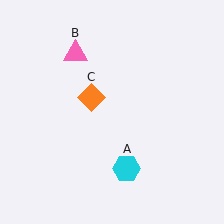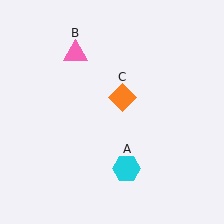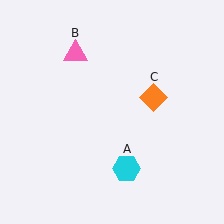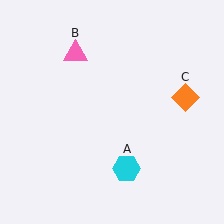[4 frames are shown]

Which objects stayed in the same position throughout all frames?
Cyan hexagon (object A) and pink triangle (object B) remained stationary.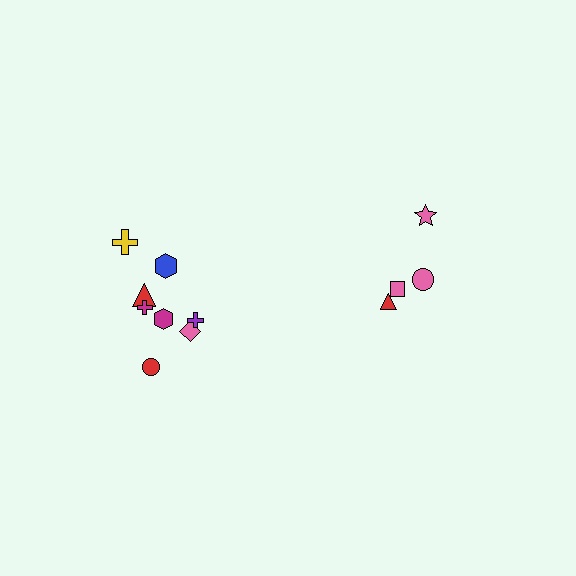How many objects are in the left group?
There are 8 objects.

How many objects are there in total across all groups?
There are 12 objects.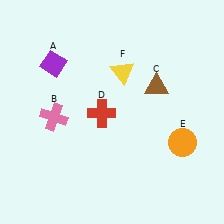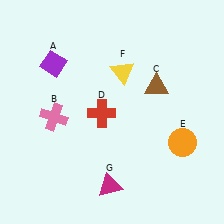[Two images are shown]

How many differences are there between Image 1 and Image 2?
There is 1 difference between the two images.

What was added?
A magenta triangle (G) was added in Image 2.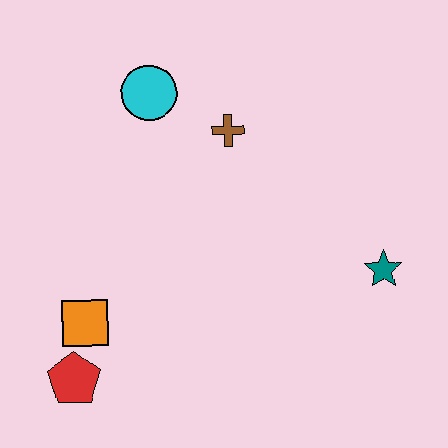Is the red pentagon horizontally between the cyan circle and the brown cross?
No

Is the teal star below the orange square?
No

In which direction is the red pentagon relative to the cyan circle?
The red pentagon is below the cyan circle.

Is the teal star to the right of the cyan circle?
Yes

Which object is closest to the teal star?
The brown cross is closest to the teal star.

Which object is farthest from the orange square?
The teal star is farthest from the orange square.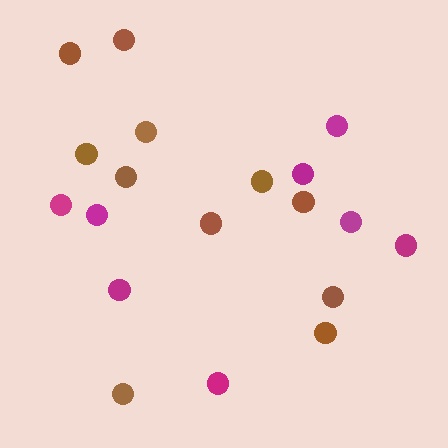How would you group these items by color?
There are 2 groups: one group of magenta circles (8) and one group of brown circles (11).